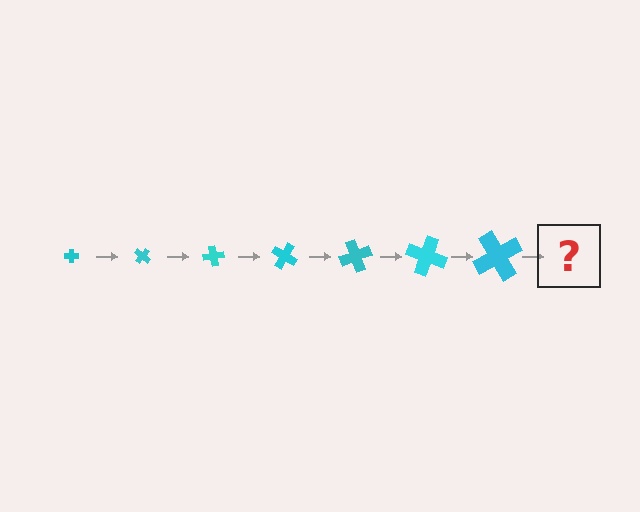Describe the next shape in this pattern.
It should be a cross, larger than the previous one and rotated 280 degrees from the start.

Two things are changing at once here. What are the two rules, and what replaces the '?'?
The two rules are that the cross grows larger each step and it rotates 40 degrees each step. The '?' should be a cross, larger than the previous one and rotated 280 degrees from the start.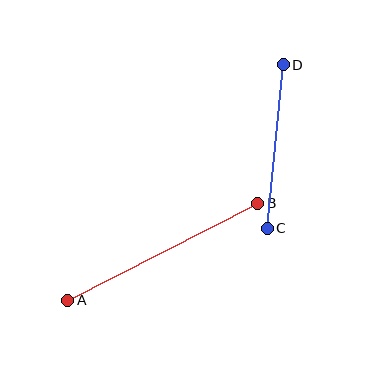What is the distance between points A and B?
The distance is approximately 213 pixels.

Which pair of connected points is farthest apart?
Points A and B are farthest apart.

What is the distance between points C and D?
The distance is approximately 164 pixels.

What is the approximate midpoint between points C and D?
The midpoint is at approximately (275, 147) pixels.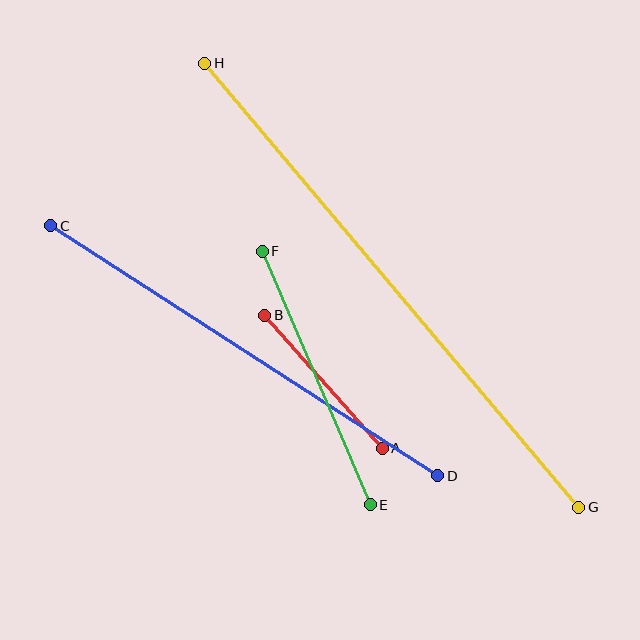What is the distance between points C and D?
The distance is approximately 461 pixels.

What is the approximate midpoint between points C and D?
The midpoint is at approximately (244, 351) pixels.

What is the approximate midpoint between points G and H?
The midpoint is at approximately (392, 285) pixels.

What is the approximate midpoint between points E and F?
The midpoint is at approximately (316, 378) pixels.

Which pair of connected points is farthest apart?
Points G and H are farthest apart.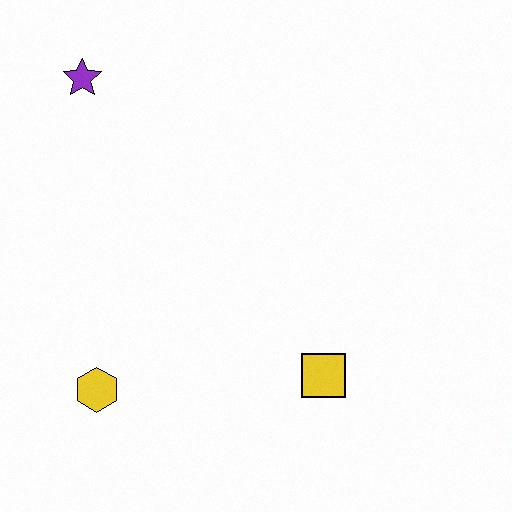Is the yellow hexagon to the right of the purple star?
Yes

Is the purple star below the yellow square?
No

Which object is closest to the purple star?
The yellow hexagon is closest to the purple star.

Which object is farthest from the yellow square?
The purple star is farthest from the yellow square.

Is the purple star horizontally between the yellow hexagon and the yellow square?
No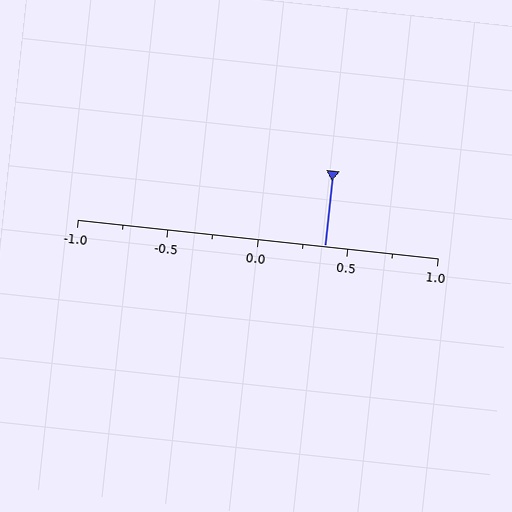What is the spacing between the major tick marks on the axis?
The major ticks are spaced 0.5 apart.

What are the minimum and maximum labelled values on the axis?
The axis runs from -1.0 to 1.0.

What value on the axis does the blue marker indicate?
The marker indicates approximately 0.38.